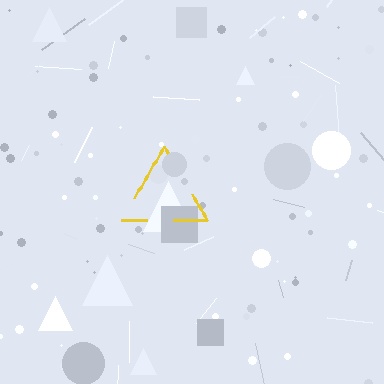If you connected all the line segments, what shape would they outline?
They would outline a triangle.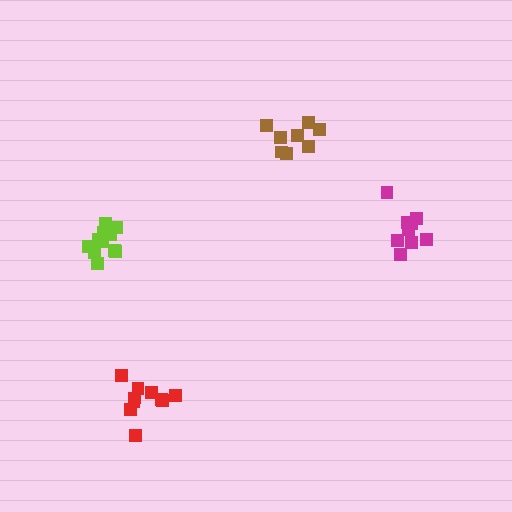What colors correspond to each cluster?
The clusters are colored: lime, brown, red, magenta.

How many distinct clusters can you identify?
There are 4 distinct clusters.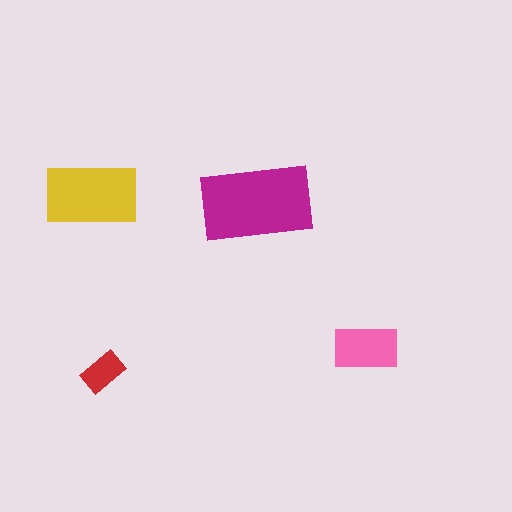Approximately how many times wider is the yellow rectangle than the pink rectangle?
About 1.5 times wider.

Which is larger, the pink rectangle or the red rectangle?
The pink one.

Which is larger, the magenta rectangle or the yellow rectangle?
The magenta one.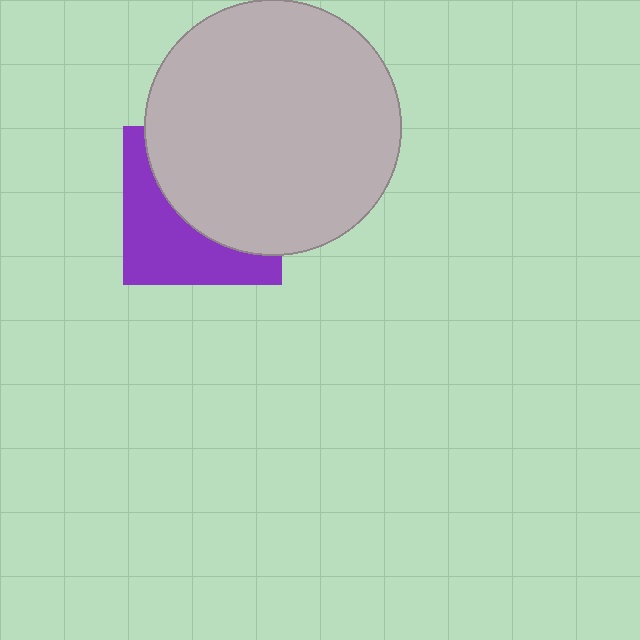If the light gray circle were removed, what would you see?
You would see the complete purple square.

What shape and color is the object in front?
The object in front is a light gray circle.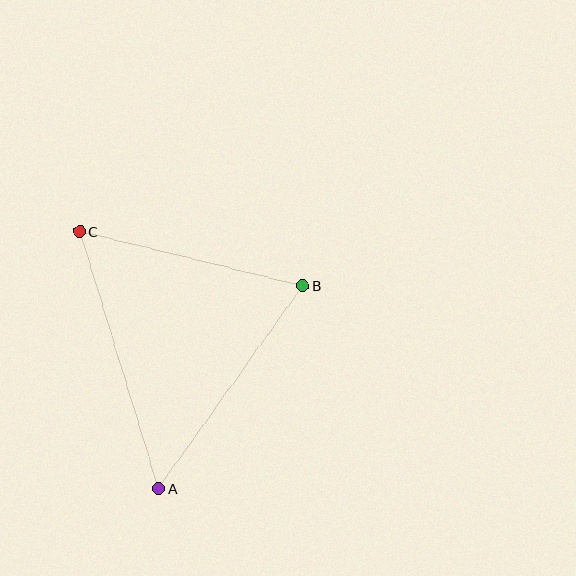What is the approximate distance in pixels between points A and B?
The distance between A and B is approximately 249 pixels.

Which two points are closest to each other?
Points B and C are closest to each other.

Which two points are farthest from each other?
Points A and C are farthest from each other.